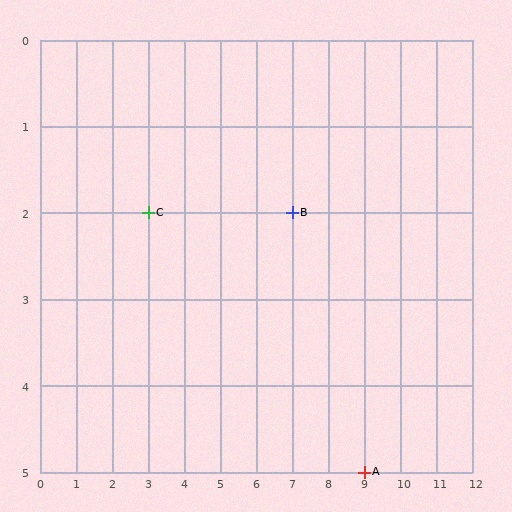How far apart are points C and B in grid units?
Points C and B are 4 columns apart.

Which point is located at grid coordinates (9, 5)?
Point A is at (9, 5).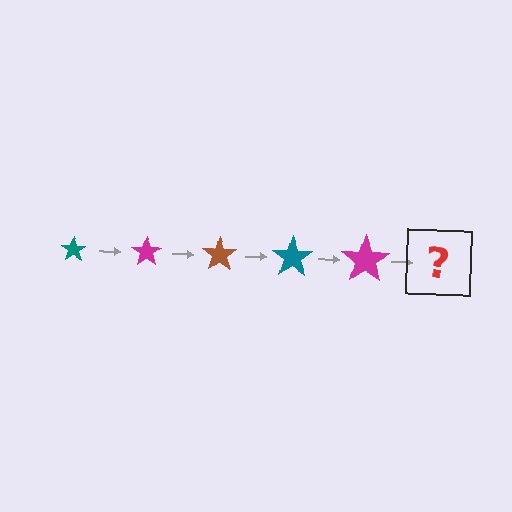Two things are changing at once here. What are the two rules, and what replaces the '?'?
The two rules are that the star grows larger each step and the color cycles through teal, magenta, and brown. The '?' should be a brown star, larger than the previous one.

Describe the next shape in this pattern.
It should be a brown star, larger than the previous one.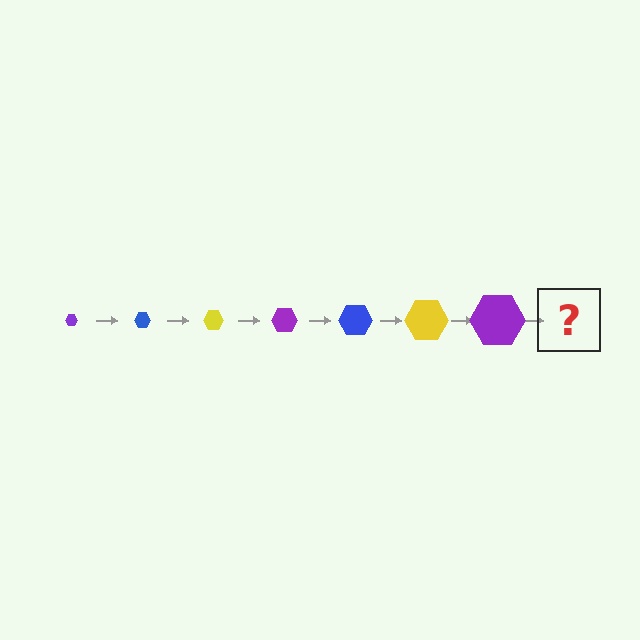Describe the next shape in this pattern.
It should be a blue hexagon, larger than the previous one.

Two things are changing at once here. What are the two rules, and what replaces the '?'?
The two rules are that the hexagon grows larger each step and the color cycles through purple, blue, and yellow. The '?' should be a blue hexagon, larger than the previous one.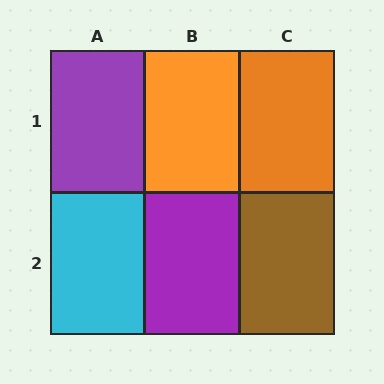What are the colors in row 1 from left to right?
Purple, orange, orange.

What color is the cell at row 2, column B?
Purple.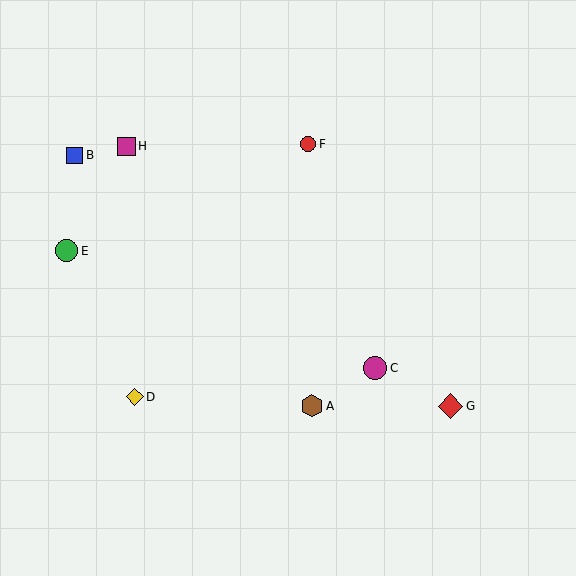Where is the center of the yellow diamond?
The center of the yellow diamond is at (135, 397).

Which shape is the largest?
The red diamond (labeled G) is the largest.